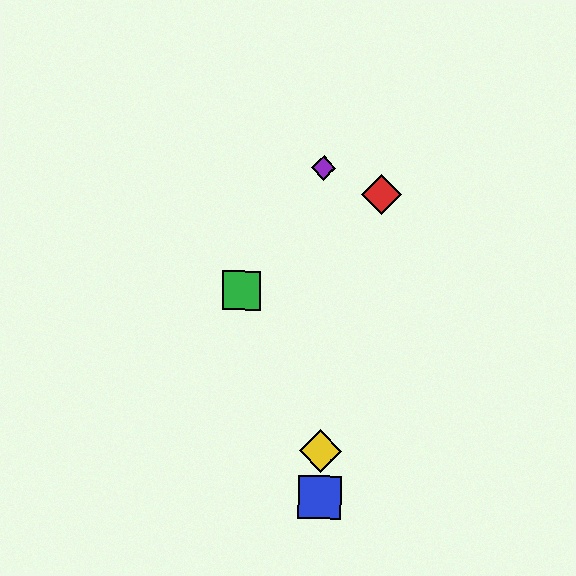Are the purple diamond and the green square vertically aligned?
No, the purple diamond is at x≈324 and the green square is at x≈241.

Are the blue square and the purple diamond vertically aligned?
Yes, both are at x≈320.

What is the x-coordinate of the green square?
The green square is at x≈241.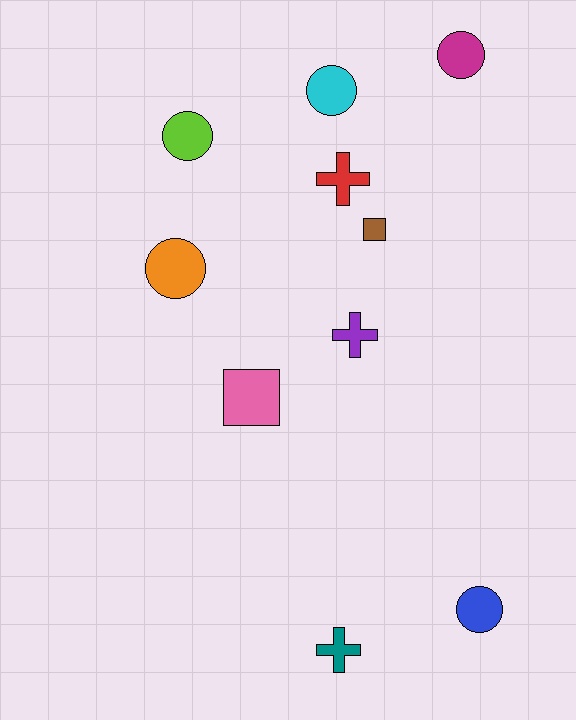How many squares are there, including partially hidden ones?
There are 2 squares.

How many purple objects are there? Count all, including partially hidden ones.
There is 1 purple object.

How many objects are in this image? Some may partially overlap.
There are 10 objects.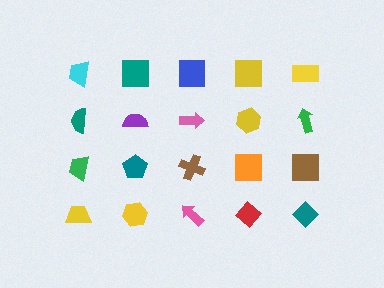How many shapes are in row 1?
5 shapes.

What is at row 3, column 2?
A teal pentagon.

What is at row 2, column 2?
A purple semicircle.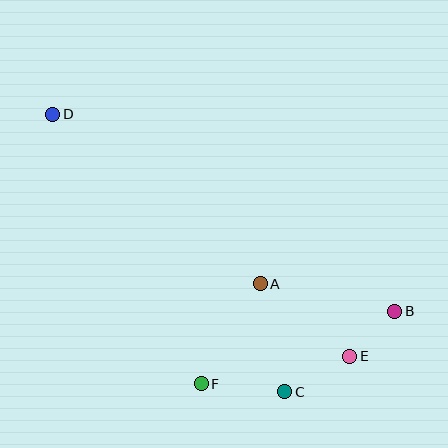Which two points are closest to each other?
Points B and E are closest to each other.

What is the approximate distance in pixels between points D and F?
The distance between D and F is approximately 308 pixels.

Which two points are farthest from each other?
Points B and D are farthest from each other.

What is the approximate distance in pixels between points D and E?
The distance between D and E is approximately 383 pixels.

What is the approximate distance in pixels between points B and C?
The distance between B and C is approximately 137 pixels.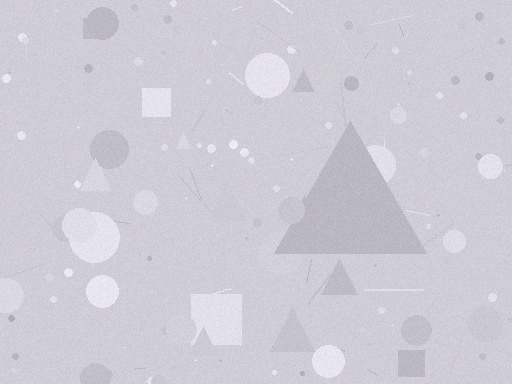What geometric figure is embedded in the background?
A triangle is embedded in the background.